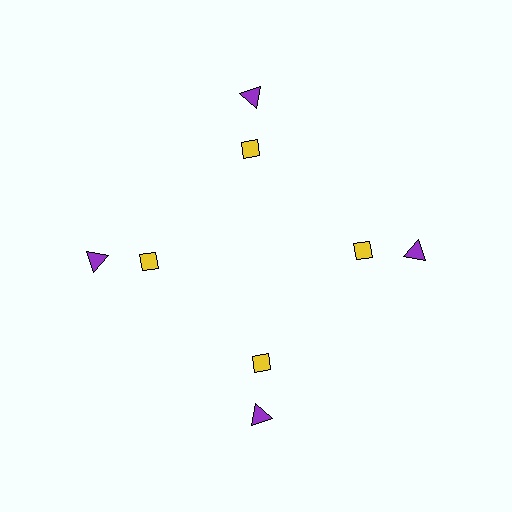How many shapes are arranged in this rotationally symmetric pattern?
There are 8 shapes, arranged in 4 groups of 2.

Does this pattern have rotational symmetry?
Yes, this pattern has 4-fold rotational symmetry. It looks the same after rotating 90 degrees around the center.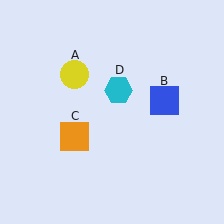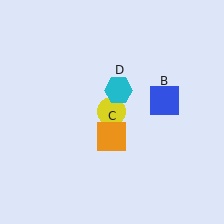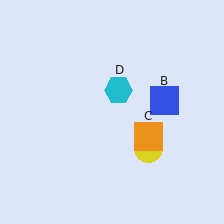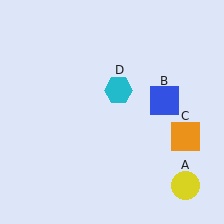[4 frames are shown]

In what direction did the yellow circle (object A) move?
The yellow circle (object A) moved down and to the right.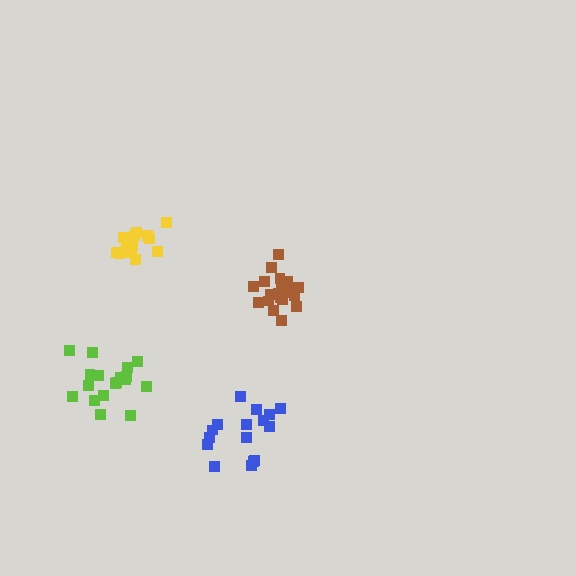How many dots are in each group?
Group 1: 19 dots, Group 2: 18 dots, Group 3: 18 dots, Group 4: 16 dots (71 total).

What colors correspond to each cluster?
The clusters are colored: brown, lime, yellow, blue.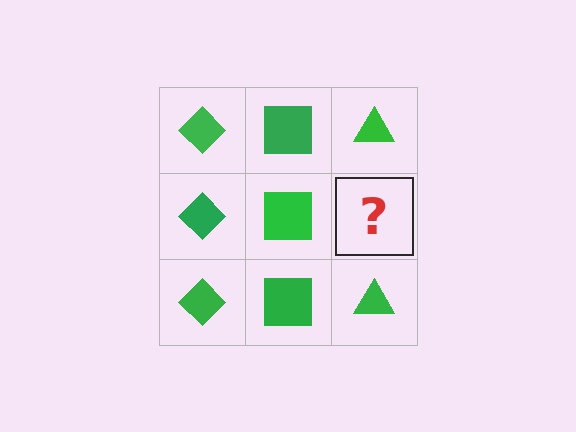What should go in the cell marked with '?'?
The missing cell should contain a green triangle.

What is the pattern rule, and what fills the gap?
The rule is that each column has a consistent shape. The gap should be filled with a green triangle.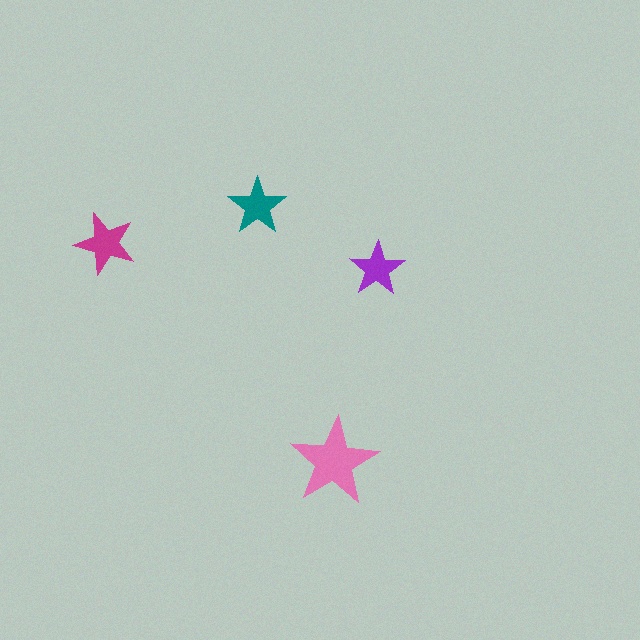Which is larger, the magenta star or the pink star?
The pink one.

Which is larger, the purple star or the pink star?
The pink one.